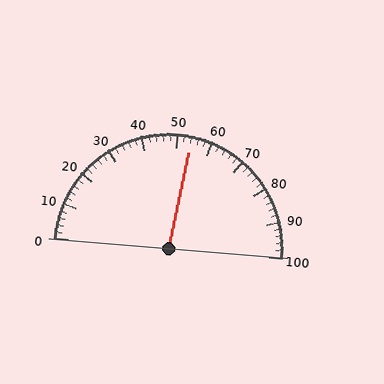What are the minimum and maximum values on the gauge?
The gauge ranges from 0 to 100.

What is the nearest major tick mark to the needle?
The nearest major tick mark is 50.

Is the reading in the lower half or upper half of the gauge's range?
The reading is in the upper half of the range (0 to 100).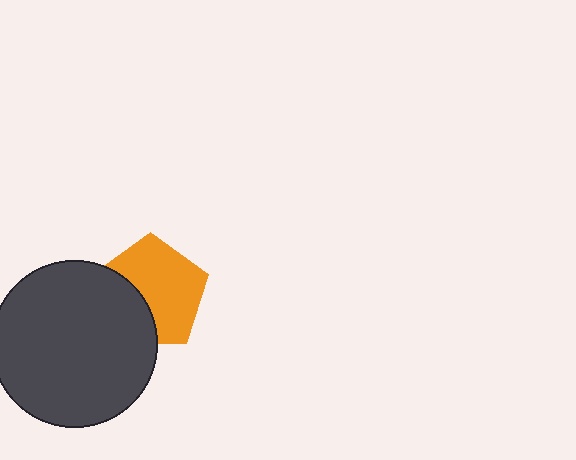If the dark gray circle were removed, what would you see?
You would see the complete orange pentagon.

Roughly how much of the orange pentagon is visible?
Most of it is visible (roughly 65%).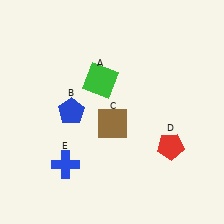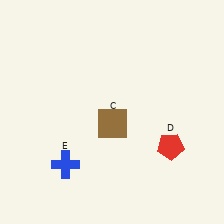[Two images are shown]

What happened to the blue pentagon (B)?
The blue pentagon (B) was removed in Image 2. It was in the top-left area of Image 1.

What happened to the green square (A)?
The green square (A) was removed in Image 2. It was in the top-left area of Image 1.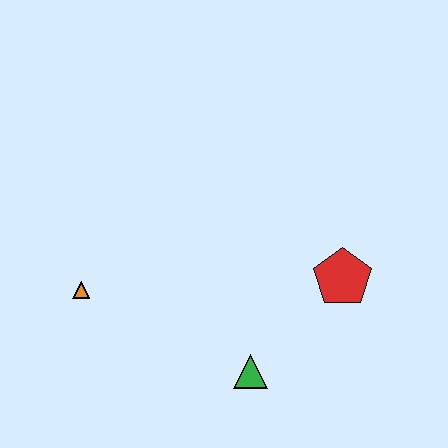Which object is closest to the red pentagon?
The green triangle is closest to the red pentagon.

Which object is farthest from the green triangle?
The orange triangle is farthest from the green triangle.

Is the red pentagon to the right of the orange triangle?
Yes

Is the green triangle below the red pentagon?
Yes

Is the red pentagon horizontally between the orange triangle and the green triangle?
No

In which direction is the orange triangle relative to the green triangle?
The orange triangle is to the left of the green triangle.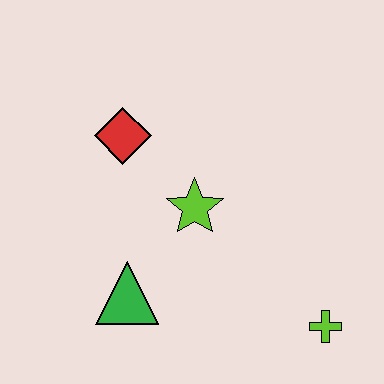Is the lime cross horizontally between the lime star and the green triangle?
No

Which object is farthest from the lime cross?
The red diamond is farthest from the lime cross.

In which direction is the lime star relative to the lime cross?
The lime star is to the left of the lime cross.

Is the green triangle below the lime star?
Yes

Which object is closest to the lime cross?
The lime star is closest to the lime cross.